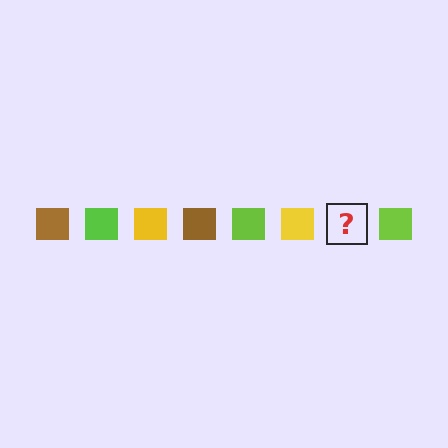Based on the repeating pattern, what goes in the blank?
The blank should be a brown square.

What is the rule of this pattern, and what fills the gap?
The rule is that the pattern cycles through brown, lime, yellow squares. The gap should be filled with a brown square.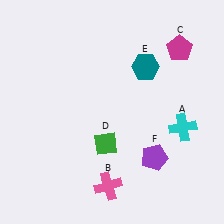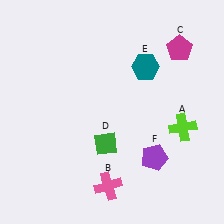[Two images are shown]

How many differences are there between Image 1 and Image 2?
There is 1 difference between the two images.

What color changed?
The cross (A) changed from cyan in Image 1 to lime in Image 2.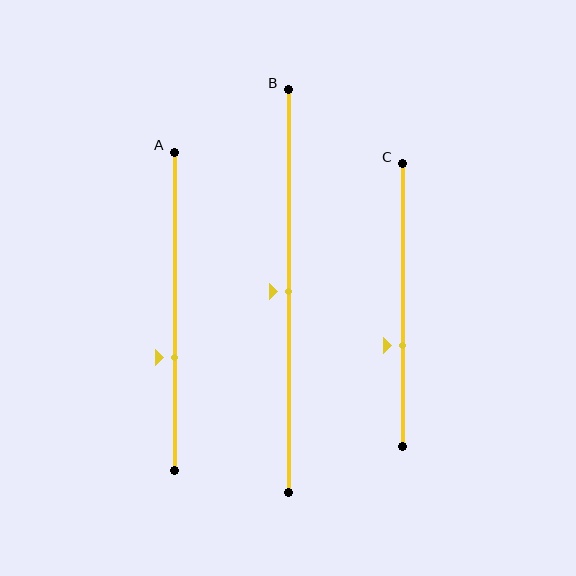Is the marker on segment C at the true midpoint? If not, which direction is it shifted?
No, the marker on segment C is shifted downward by about 14% of the segment length.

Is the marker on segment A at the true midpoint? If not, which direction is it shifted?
No, the marker on segment A is shifted downward by about 14% of the segment length.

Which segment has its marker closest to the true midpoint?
Segment B has its marker closest to the true midpoint.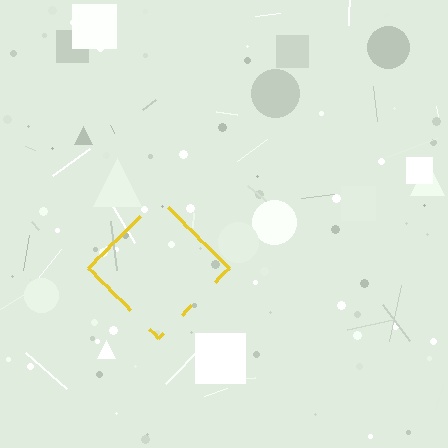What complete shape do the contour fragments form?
The contour fragments form a diamond.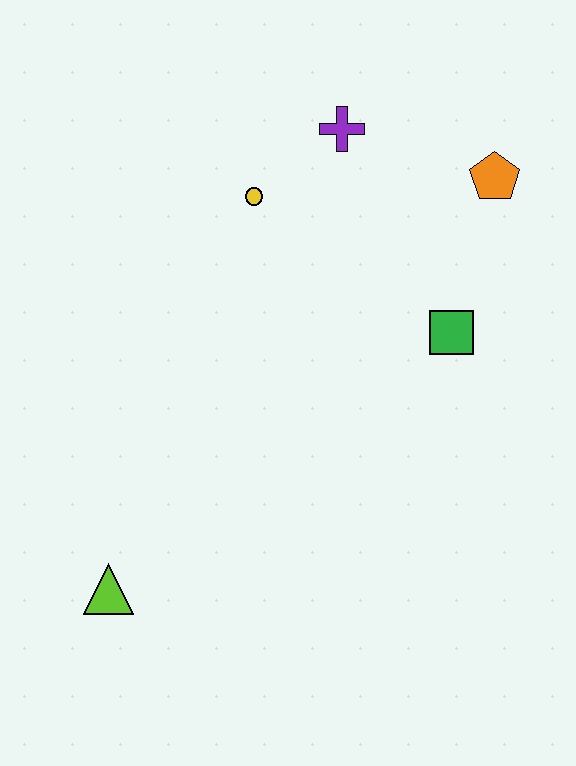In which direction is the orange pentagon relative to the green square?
The orange pentagon is above the green square.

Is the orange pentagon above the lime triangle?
Yes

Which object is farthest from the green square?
The lime triangle is farthest from the green square.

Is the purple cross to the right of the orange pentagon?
No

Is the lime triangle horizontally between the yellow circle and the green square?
No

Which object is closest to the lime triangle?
The yellow circle is closest to the lime triangle.